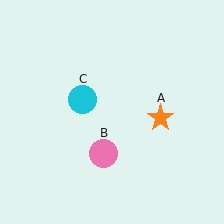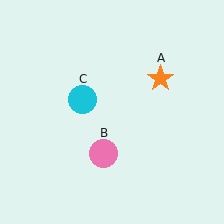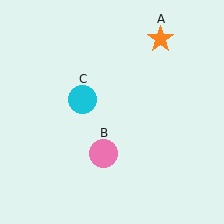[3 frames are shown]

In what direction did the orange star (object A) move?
The orange star (object A) moved up.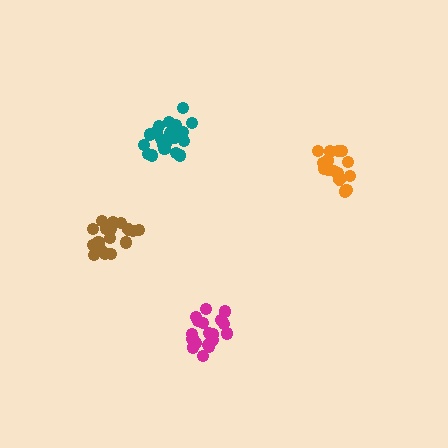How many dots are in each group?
Group 1: 18 dots, Group 2: 21 dots, Group 3: 18 dots, Group 4: 21 dots (78 total).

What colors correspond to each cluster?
The clusters are colored: brown, teal, orange, magenta.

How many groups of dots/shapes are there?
There are 4 groups.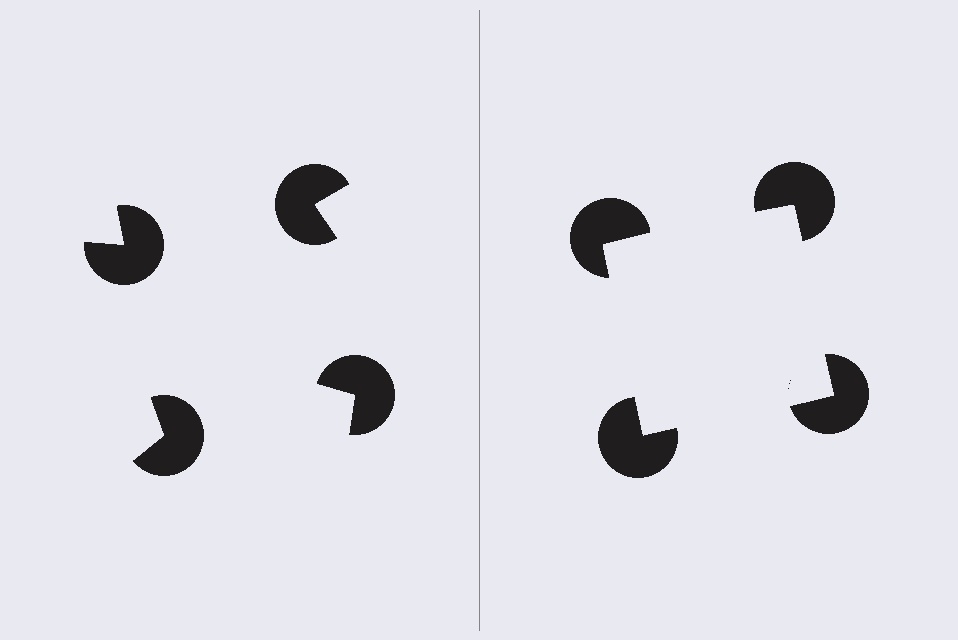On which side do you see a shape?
An illusory square appears on the right side. On the left side the wedge cuts are rotated, so no coherent shape forms.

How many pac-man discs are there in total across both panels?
8 — 4 on each side.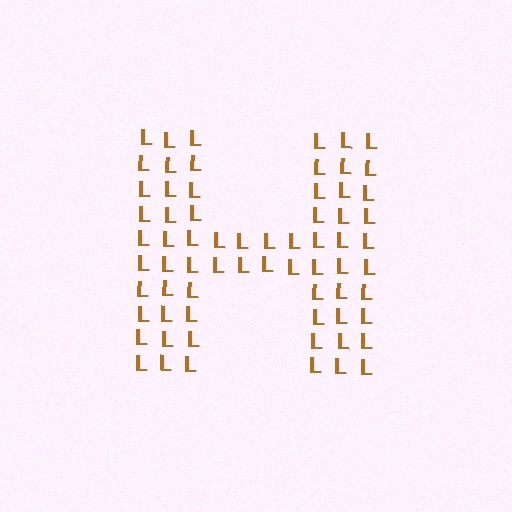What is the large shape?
The large shape is the letter H.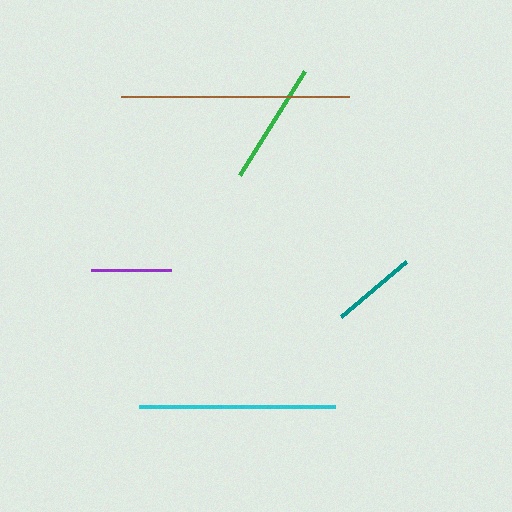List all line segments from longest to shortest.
From longest to shortest: brown, cyan, green, teal, purple.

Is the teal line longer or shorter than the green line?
The green line is longer than the teal line.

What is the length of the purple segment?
The purple segment is approximately 81 pixels long.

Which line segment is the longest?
The brown line is the longest at approximately 228 pixels.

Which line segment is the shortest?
The purple line is the shortest at approximately 81 pixels.